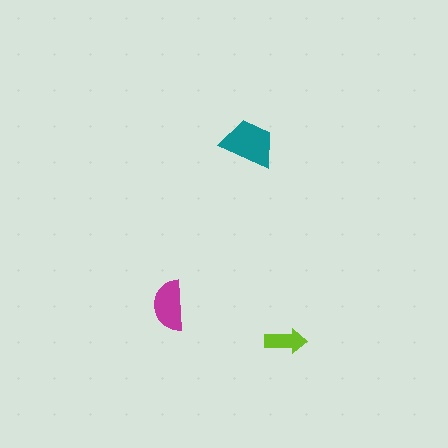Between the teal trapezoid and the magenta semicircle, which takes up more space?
The teal trapezoid.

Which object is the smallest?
The lime arrow.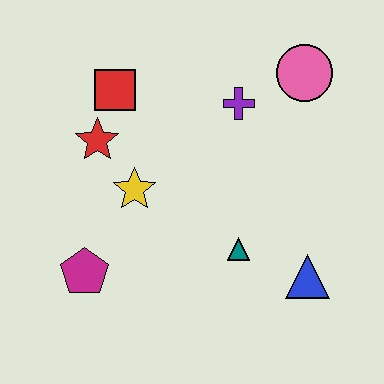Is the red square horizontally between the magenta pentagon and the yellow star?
Yes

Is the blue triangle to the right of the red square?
Yes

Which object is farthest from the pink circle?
The magenta pentagon is farthest from the pink circle.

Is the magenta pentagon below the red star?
Yes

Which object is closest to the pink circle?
The purple cross is closest to the pink circle.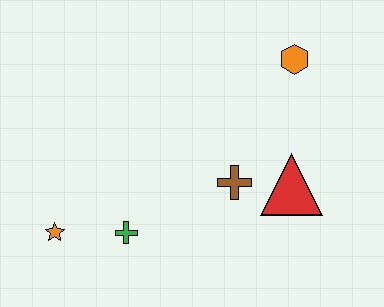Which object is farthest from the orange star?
The orange hexagon is farthest from the orange star.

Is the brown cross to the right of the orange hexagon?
No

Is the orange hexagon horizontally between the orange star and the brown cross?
No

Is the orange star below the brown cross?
Yes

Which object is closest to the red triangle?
The brown cross is closest to the red triangle.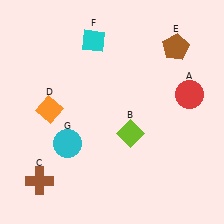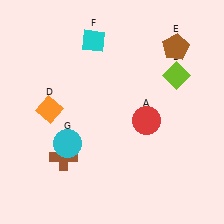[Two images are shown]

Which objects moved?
The objects that moved are: the red circle (A), the lime diamond (B), the brown cross (C).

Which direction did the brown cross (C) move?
The brown cross (C) moved right.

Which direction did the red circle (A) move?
The red circle (A) moved left.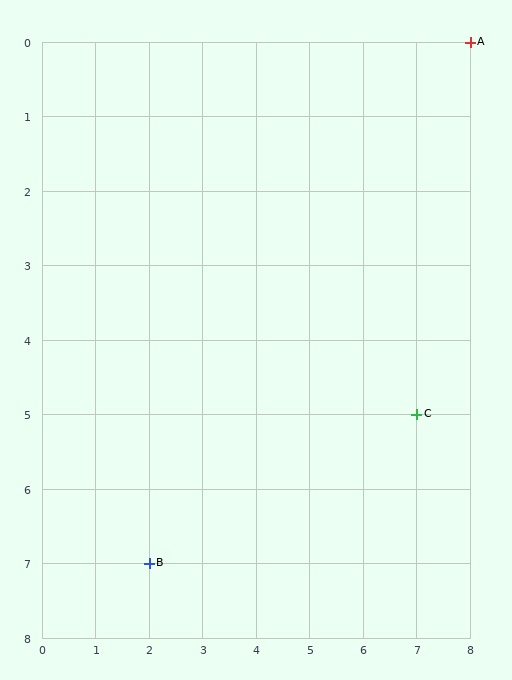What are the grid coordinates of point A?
Point A is at grid coordinates (8, 0).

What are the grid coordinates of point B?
Point B is at grid coordinates (2, 7).